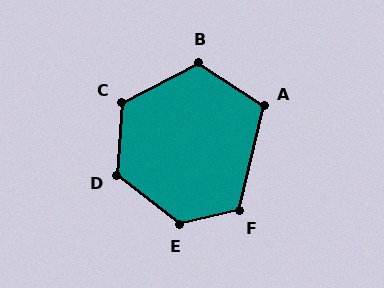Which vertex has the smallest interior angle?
A, at approximately 110 degrees.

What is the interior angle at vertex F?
Approximately 116 degrees (obtuse).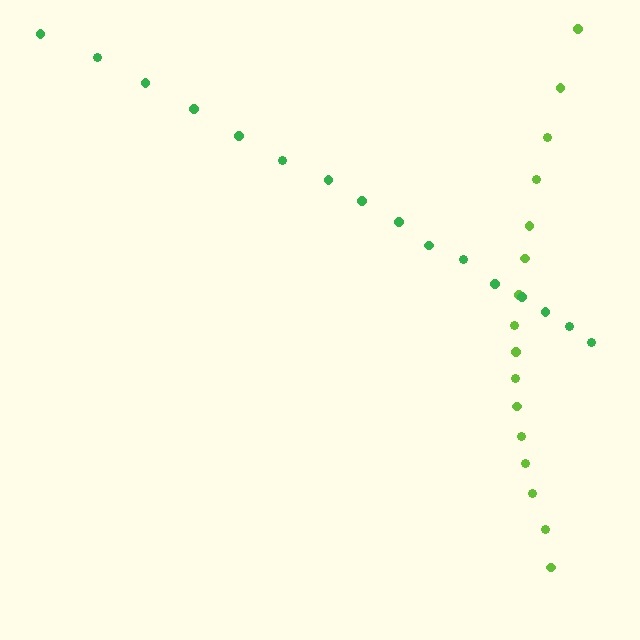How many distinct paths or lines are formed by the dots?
There are 2 distinct paths.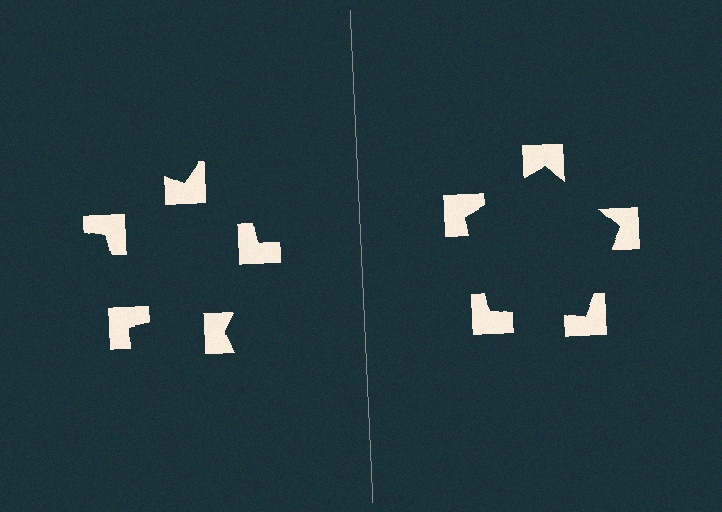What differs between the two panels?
The notched squares are positioned identically on both sides; only the wedge orientations differ. On the right they align to a pentagon; on the left they are misaligned.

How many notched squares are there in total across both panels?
10 — 5 on each side.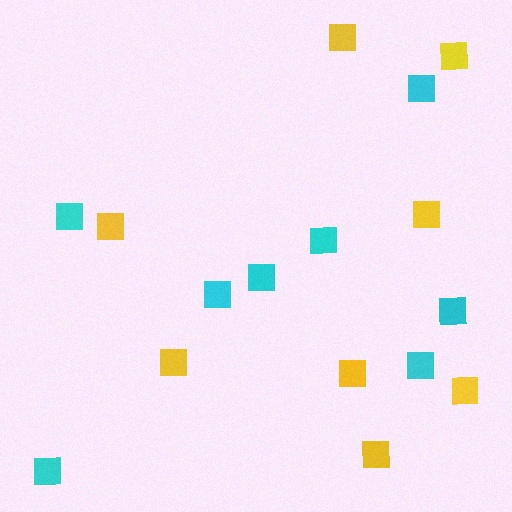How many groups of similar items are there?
There are 2 groups: one group of yellow squares (8) and one group of cyan squares (8).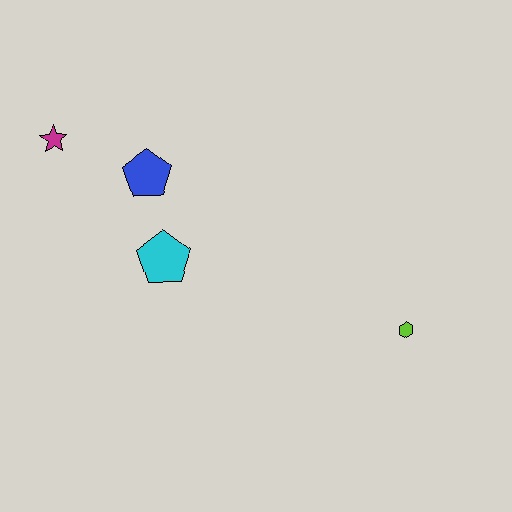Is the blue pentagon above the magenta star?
No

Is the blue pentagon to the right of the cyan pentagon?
No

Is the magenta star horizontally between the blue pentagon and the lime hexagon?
No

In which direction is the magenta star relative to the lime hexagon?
The magenta star is to the left of the lime hexagon.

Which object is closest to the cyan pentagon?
The blue pentagon is closest to the cyan pentagon.